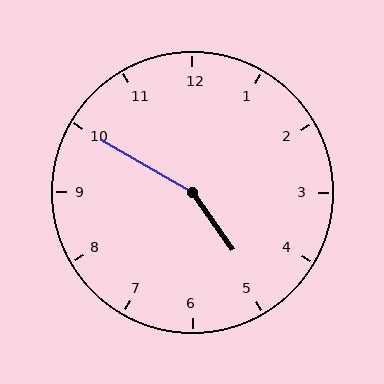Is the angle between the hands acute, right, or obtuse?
It is obtuse.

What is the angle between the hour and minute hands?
Approximately 155 degrees.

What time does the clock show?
4:50.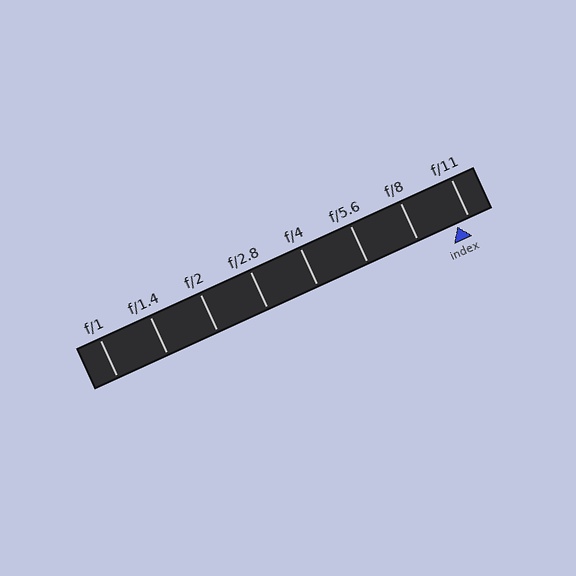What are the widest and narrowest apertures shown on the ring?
The widest aperture shown is f/1 and the narrowest is f/11.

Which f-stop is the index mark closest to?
The index mark is closest to f/11.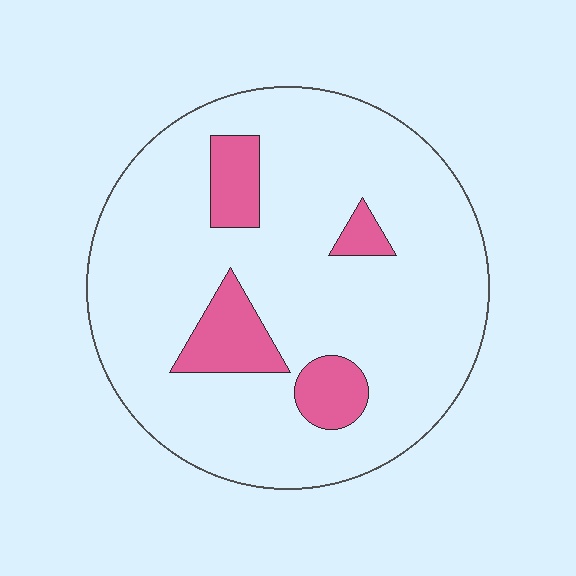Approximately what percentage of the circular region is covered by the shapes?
Approximately 15%.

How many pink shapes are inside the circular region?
4.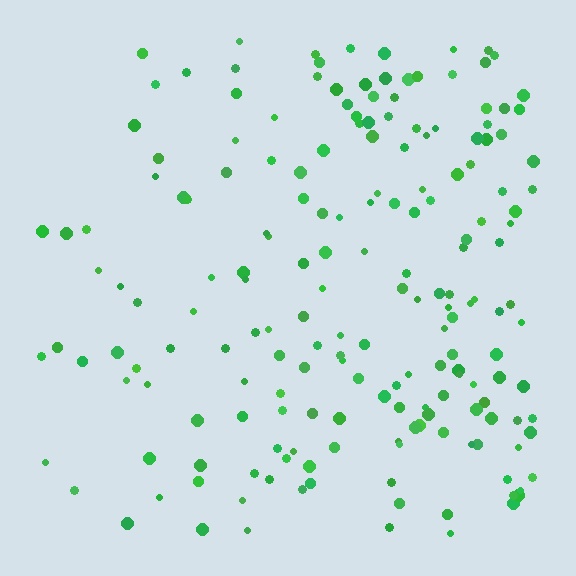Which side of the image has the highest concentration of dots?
The right.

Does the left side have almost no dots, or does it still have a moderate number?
Still a moderate number, just noticeably fewer than the right.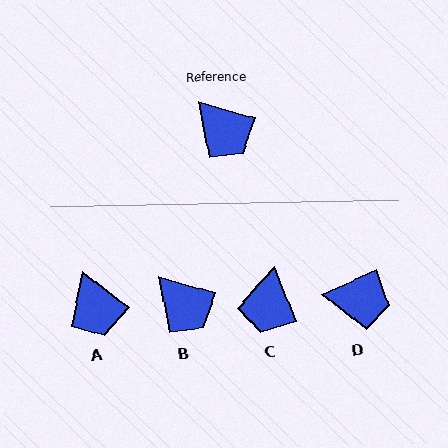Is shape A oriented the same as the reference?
No, it is off by about 23 degrees.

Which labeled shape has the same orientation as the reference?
B.